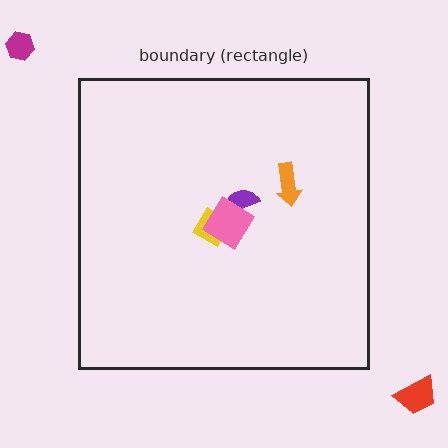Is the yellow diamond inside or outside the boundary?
Inside.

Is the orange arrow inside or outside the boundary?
Inside.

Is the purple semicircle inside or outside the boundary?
Inside.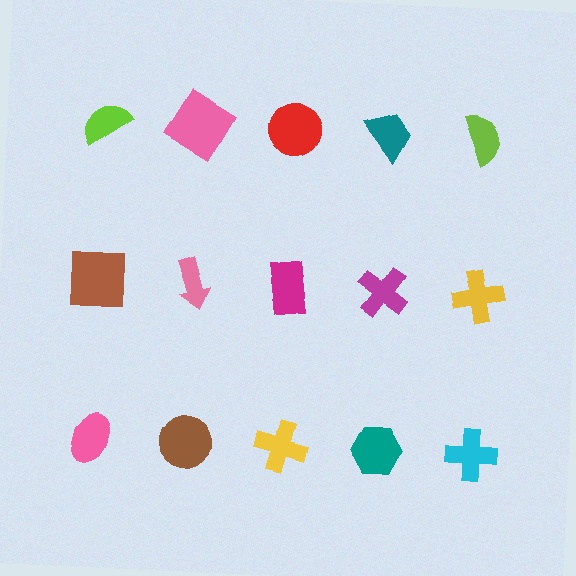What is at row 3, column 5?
A cyan cross.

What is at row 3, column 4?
A teal hexagon.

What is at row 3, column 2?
A brown circle.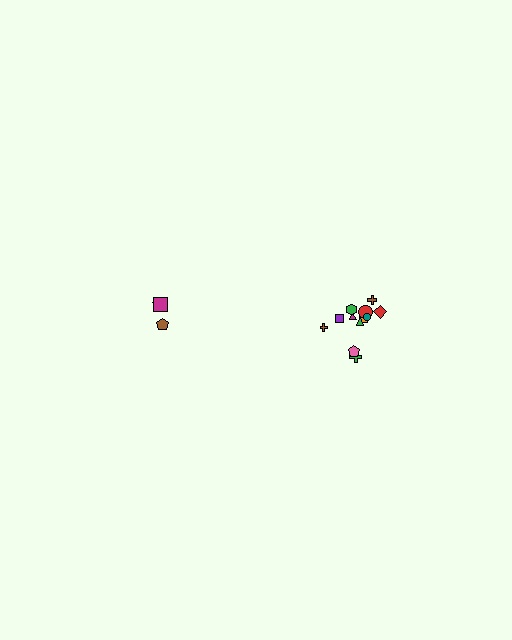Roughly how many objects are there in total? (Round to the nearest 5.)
Roughly 15 objects in total.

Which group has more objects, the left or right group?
The right group.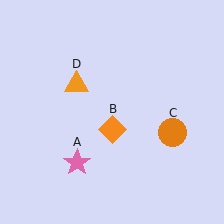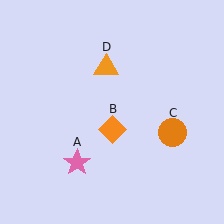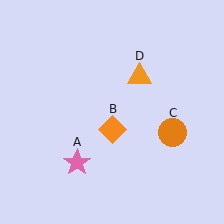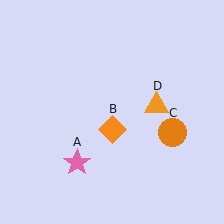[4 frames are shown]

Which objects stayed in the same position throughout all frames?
Pink star (object A) and orange diamond (object B) and orange circle (object C) remained stationary.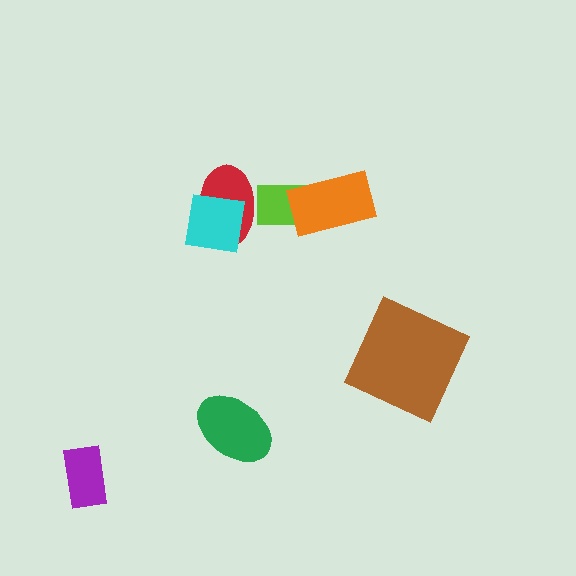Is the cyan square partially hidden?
No, no other shape covers it.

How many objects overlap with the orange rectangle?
1 object overlaps with the orange rectangle.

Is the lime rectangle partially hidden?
Yes, it is partially covered by another shape.